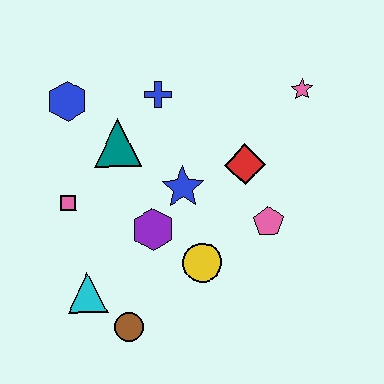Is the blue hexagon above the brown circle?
Yes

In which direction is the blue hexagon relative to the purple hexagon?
The blue hexagon is above the purple hexagon.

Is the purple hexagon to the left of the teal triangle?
No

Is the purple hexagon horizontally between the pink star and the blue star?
No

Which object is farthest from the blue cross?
The brown circle is farthest from the blue cross.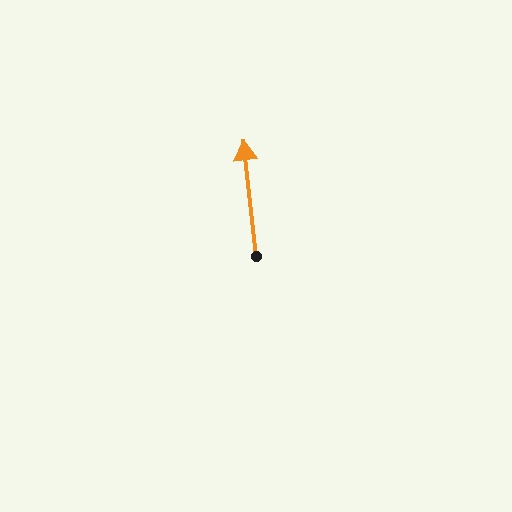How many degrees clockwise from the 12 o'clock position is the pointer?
Approximately 354 degrees.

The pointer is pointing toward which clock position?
Roughly 12 o'clock.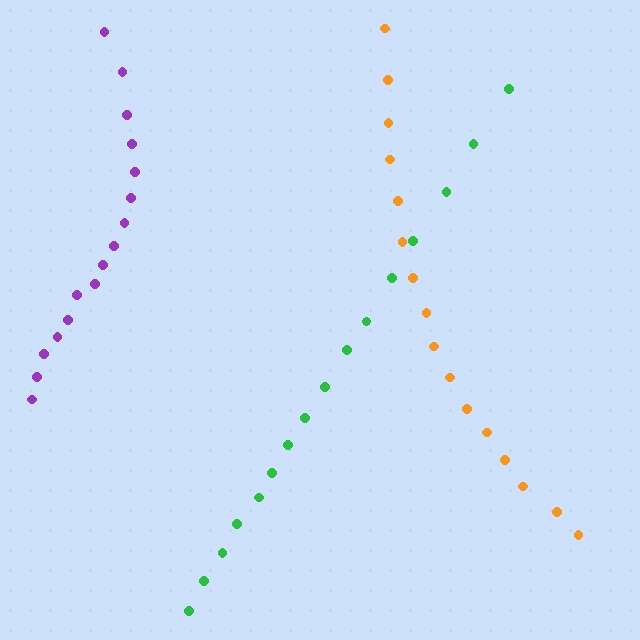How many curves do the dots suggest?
There are 3 distinct paths.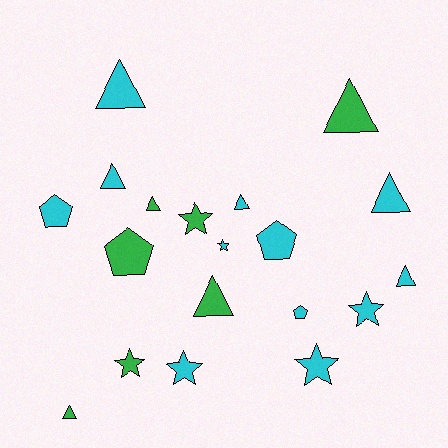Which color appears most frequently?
Cyan, with 12 objects.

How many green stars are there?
There are 2 green stars.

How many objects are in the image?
There are 19 objects.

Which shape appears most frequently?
Triangle, with 9 objects.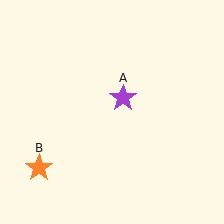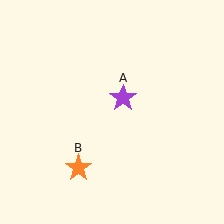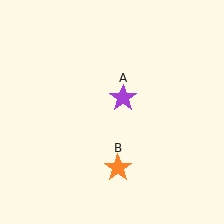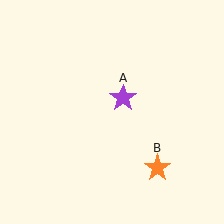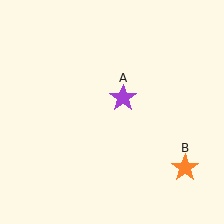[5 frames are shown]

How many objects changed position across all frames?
1 object changed position: orange star (object B).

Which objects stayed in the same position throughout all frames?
Purple star (object A) remained stationary.